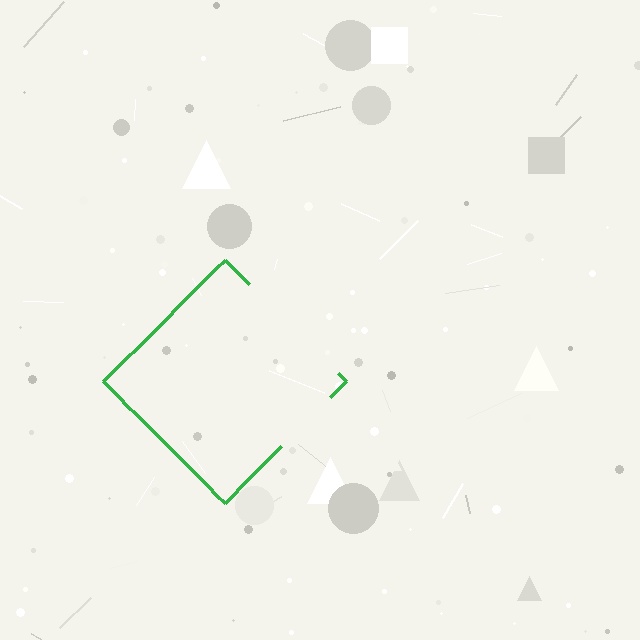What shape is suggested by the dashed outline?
The dashed outline suggests a diamond.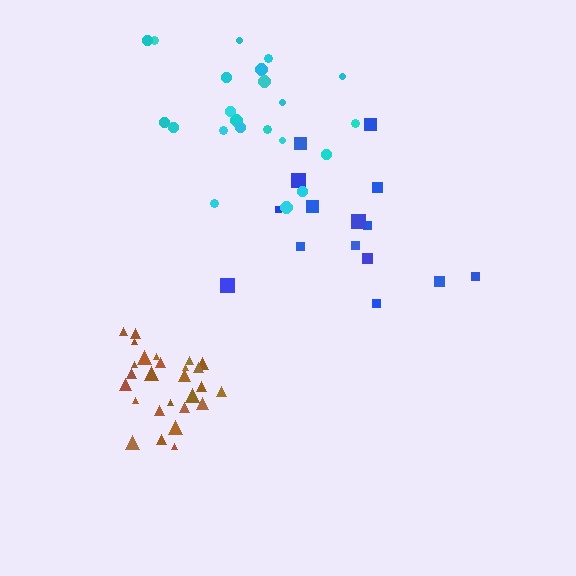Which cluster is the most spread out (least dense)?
Blue.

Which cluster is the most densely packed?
Brown.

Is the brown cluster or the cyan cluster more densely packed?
Brown.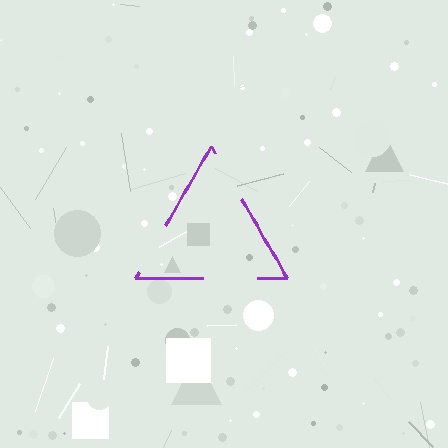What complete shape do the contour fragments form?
The contour fragments form a triangle.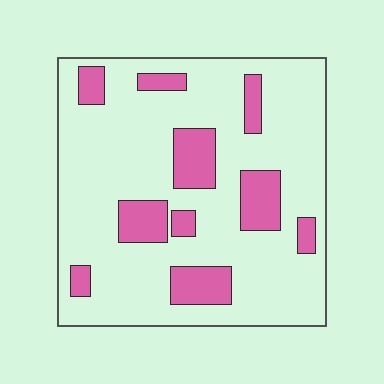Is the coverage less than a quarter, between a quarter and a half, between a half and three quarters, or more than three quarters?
Less than a quarter.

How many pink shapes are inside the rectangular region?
10.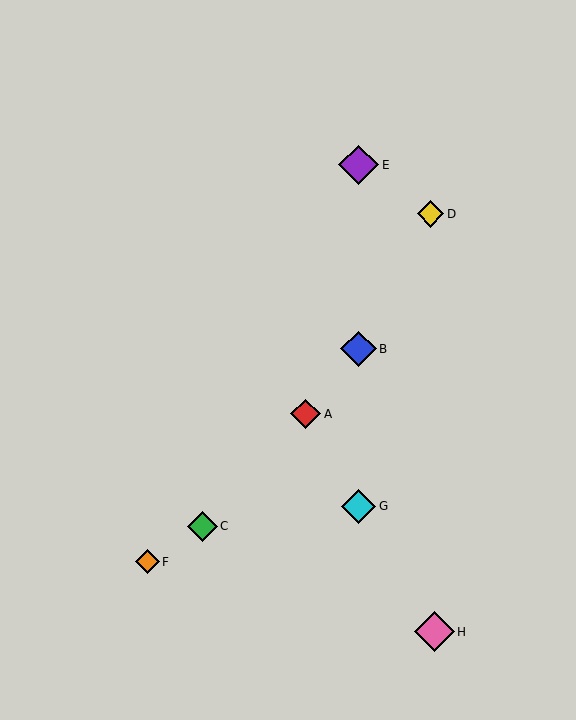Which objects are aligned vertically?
Objects B, E, G are aligned vertically.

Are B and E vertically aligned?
Yes, both are at x≈359.